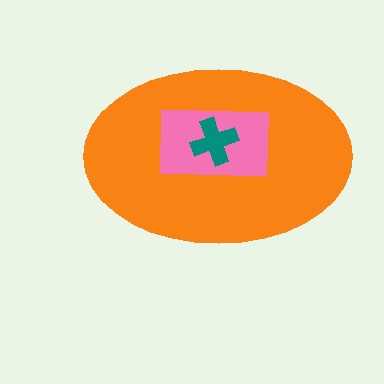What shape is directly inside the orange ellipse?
The pink rectangle.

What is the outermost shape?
The orange ellipse.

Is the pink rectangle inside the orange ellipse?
Yes.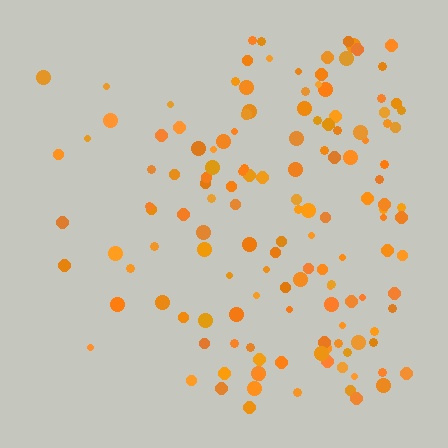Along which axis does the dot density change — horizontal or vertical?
Horizontal.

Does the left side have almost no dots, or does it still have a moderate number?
Still a moderate number, just noticeably fewer than the right.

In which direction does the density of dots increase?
From left to right, with the right side densest.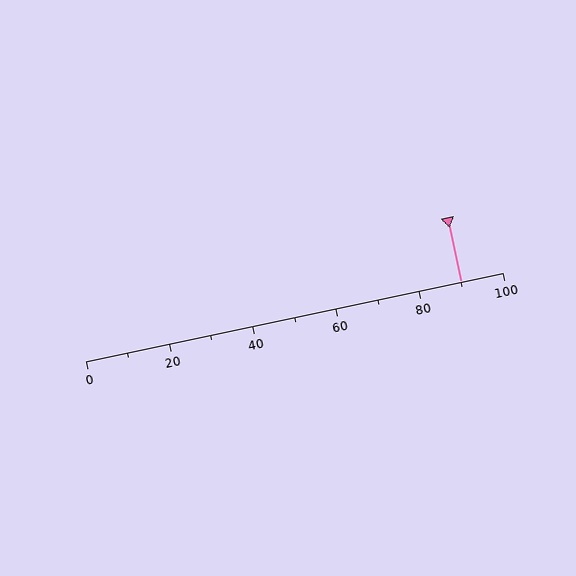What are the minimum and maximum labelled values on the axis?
The axis runs from 0 to 100.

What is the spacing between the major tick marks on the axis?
The major ticks are spaced 20 apart.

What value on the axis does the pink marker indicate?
The marker indicates approximately 90.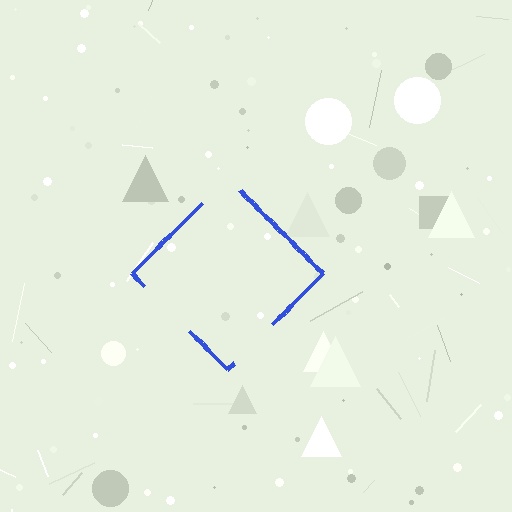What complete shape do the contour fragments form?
The contour fragments form a diamond.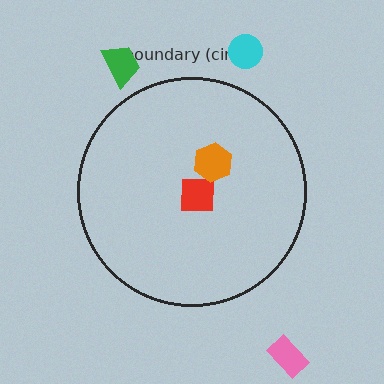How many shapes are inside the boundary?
2 inside, 3 outside.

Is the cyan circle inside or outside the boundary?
Outside.